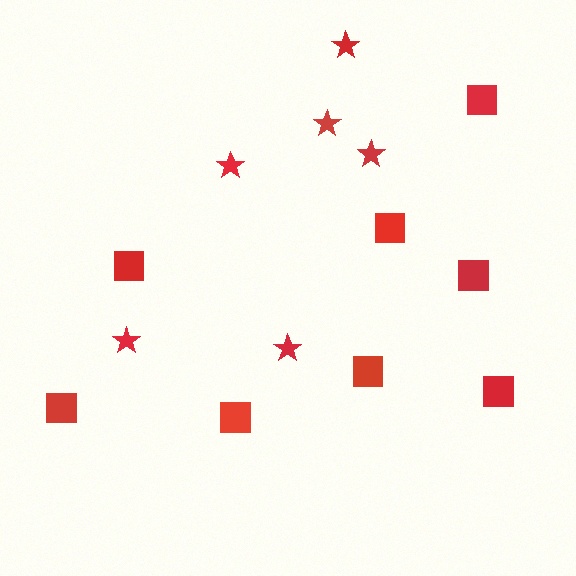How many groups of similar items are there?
There are 2 groups: one group of squares (8) and one group of stars (6).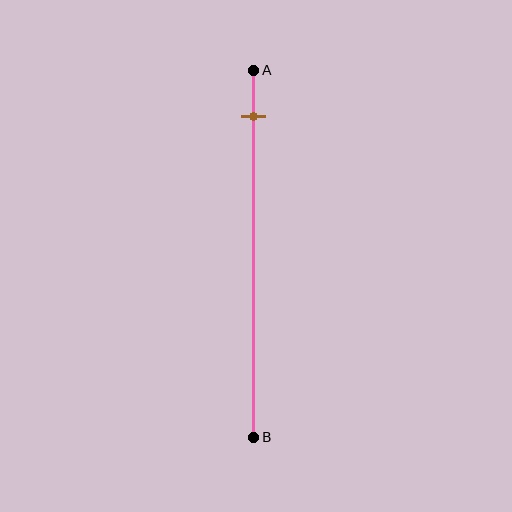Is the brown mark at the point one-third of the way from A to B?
No, the mark is at about 15% from A, not at the 33% one-third point.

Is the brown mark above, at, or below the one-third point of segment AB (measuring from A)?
The brown mark is above the one-third point of segment AB.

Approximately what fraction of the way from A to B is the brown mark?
The brown mark is approximately 15% of the way from A to B.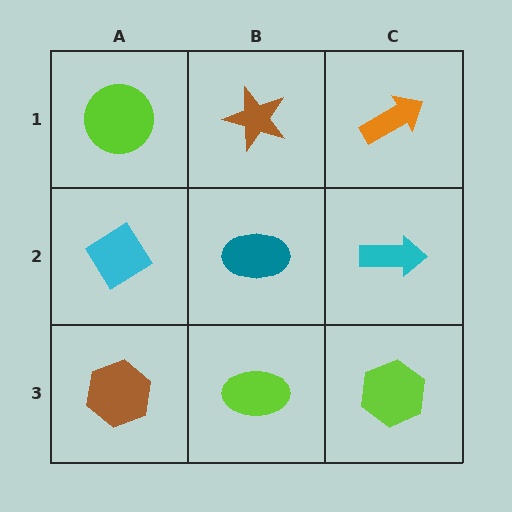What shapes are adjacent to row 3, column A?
A cyan diamond (row 2, column A), a lime ellipse (row 3, column B).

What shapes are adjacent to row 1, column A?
A cyan diamond (row 2, column A), a brown star (row 1, column B).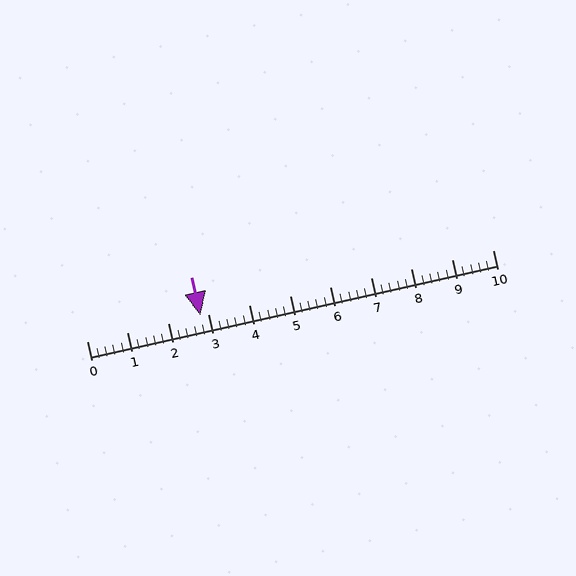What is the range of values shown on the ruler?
The ruler shows values from 0 to 10.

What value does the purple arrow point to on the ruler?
The purple arrow points to approximately 2.8.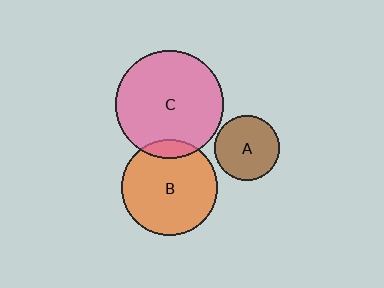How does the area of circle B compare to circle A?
Approximately 2.2 times.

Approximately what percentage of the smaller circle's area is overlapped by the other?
Approximately 10%.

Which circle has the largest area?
Circle C (pink).